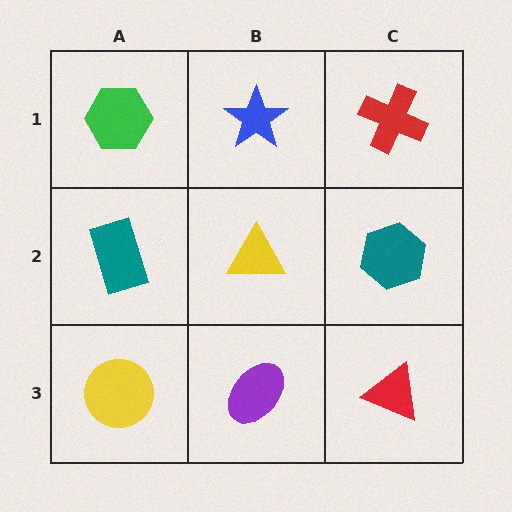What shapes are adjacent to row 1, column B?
A yellow triangle (row 2, column B), a green hexagon (row 1, column A), a red cross (row 1, column C).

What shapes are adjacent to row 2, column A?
A green hexagon (row 1, column A), a yellow circle (row 3, column A), a yellow triangle (row 2, column B).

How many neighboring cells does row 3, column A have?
2.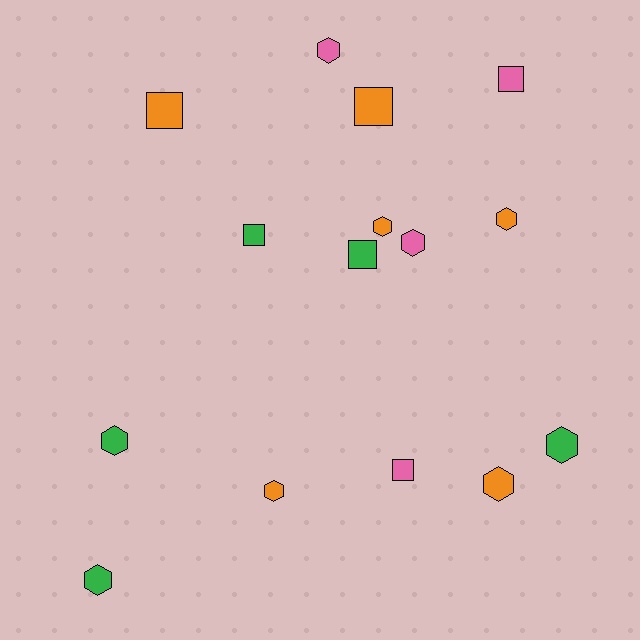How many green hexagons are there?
There are 3 green hexagons.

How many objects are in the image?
There are 15 objects.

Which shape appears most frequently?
Hexagon, with 9 objects.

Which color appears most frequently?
Orange, with 6 objects.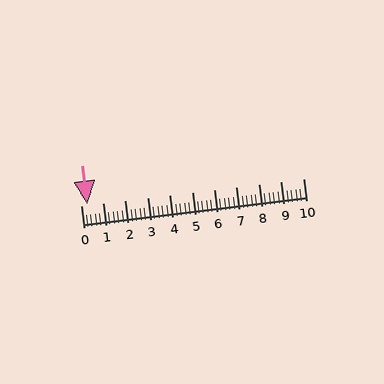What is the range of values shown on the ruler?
The ruler shows values from 0 to 10.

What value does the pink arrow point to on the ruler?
The pink arrow points to approximately 0.3.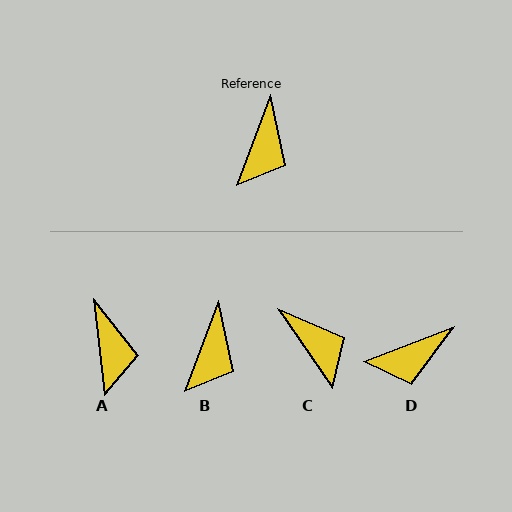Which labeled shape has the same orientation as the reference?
B.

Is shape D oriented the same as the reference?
No, it is off by about 49 degrees.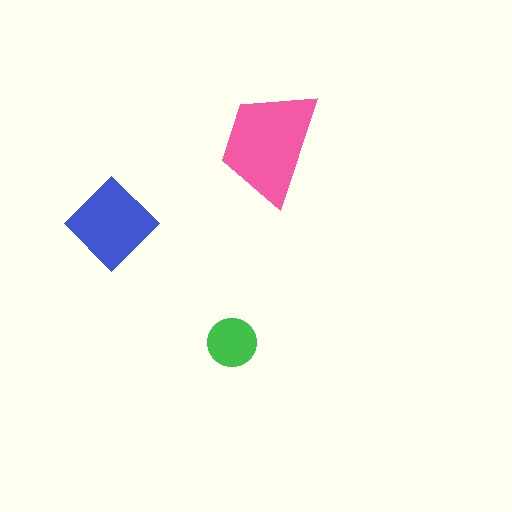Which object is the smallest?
The green circle.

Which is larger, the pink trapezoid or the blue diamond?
The pink trapezoid.